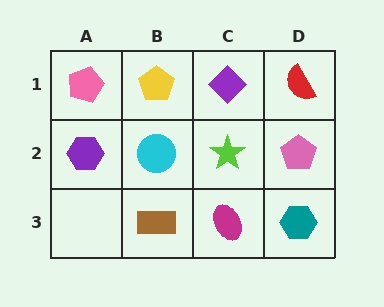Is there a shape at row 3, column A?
No, that cell is empty.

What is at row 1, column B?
A yellow pentagon.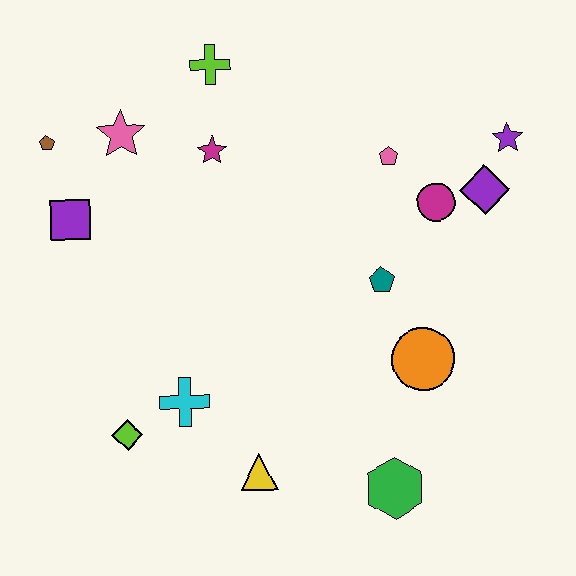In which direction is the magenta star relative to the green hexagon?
The magenta star is above the green hexagon.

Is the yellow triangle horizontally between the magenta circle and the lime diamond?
Yes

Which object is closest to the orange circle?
The teal pentagon is closest to the orange circle.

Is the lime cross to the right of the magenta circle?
No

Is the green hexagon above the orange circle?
No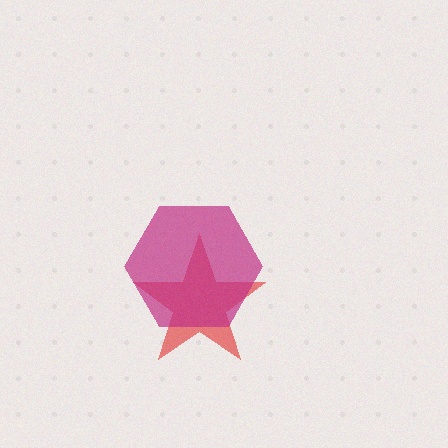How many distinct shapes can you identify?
There are 2 distinct shapes: a red star, a magenta hexagon.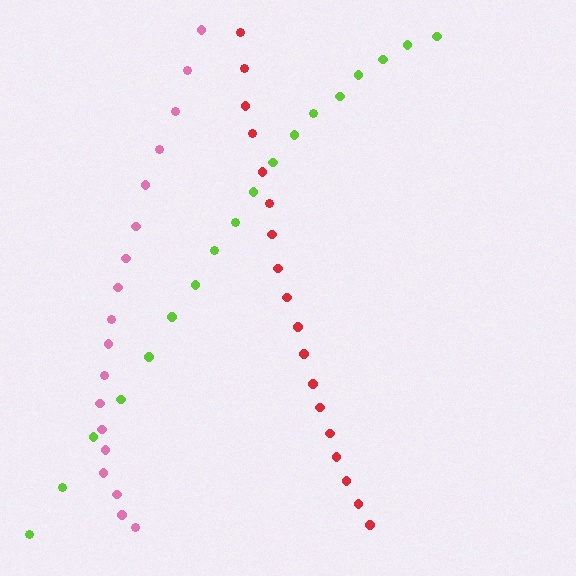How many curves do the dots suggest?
There are 3 distinct paths.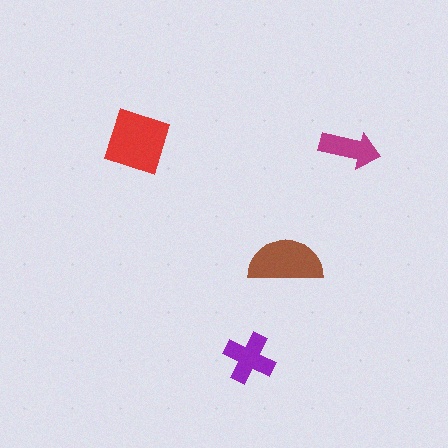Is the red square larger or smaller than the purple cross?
Larger.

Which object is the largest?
The red square.